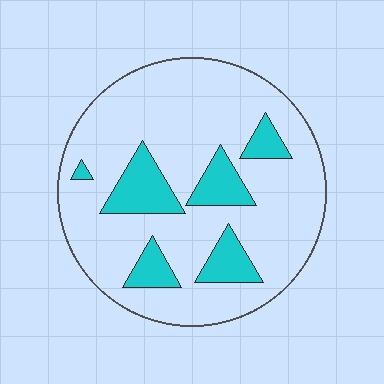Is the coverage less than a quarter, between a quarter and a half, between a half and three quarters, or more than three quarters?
Less than a quarter.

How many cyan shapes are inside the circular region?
6.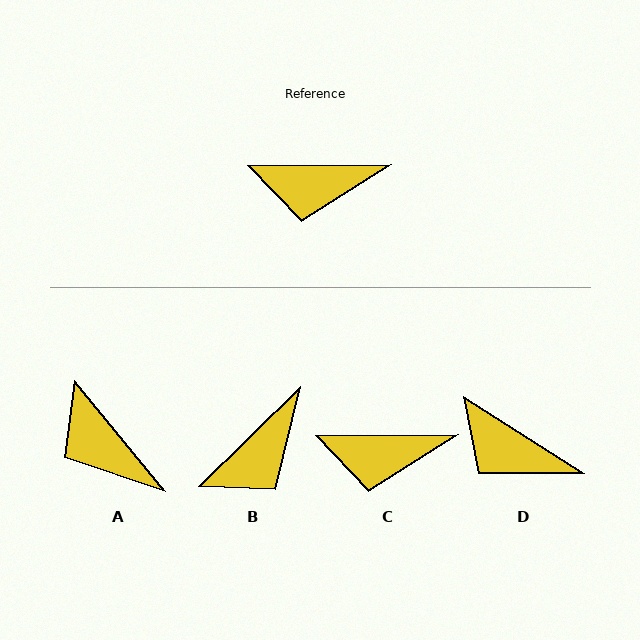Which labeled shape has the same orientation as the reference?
C.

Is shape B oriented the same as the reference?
No, it is off by about 44 degrees.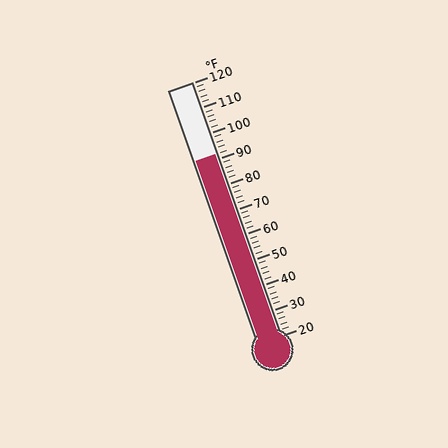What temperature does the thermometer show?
The thermometer shows approximately 92°F.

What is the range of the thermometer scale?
The thermometer scale ranges from 20°F to 120°F.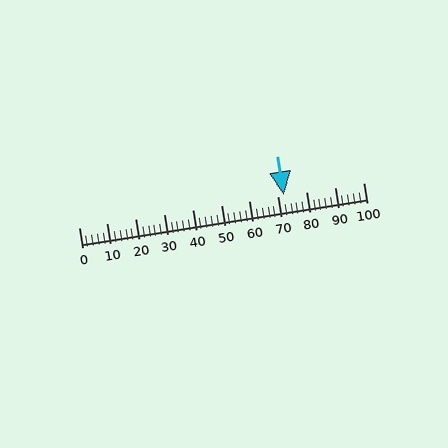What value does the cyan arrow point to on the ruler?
The cyan arrow points to approximately 72.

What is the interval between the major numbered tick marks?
The major tick marks are spaced 10 units apart.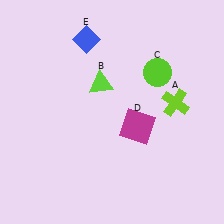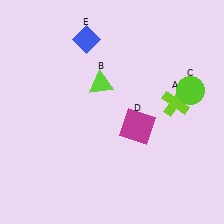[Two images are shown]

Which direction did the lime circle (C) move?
The lime circle (C) moved right.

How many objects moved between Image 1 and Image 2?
1 object moved between the two images.